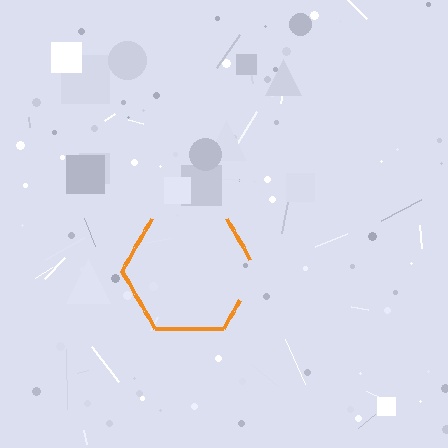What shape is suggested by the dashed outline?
The dashed outline suggests a hexagon.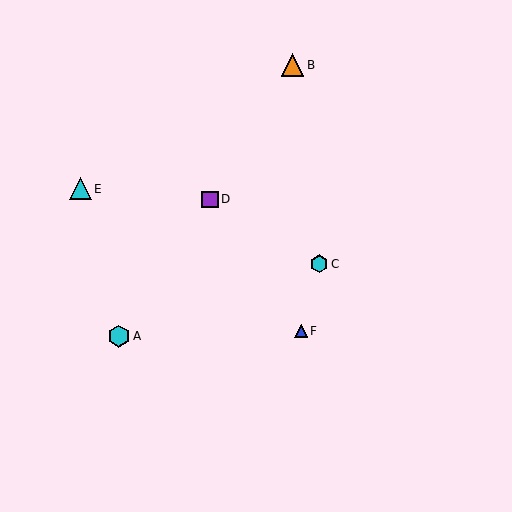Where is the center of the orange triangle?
The center of the orange triangle is at (293, 65).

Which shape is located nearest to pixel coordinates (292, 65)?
The orange triangle (labeled B) at (293, 65) is nearest to that location.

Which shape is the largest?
The orange triangle (labeled B) is the largest.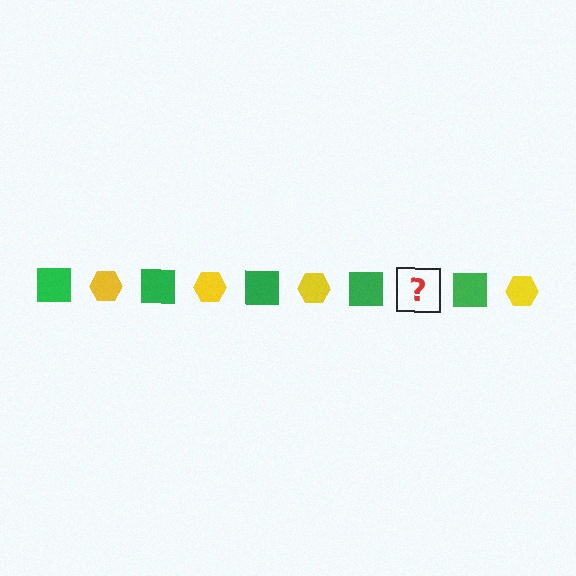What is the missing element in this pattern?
The missing element is a yellow hexagon.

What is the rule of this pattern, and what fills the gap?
The rule is that the pattern alternates between green square and yellow hexagon. The gap should be filled with a yellow hexagon.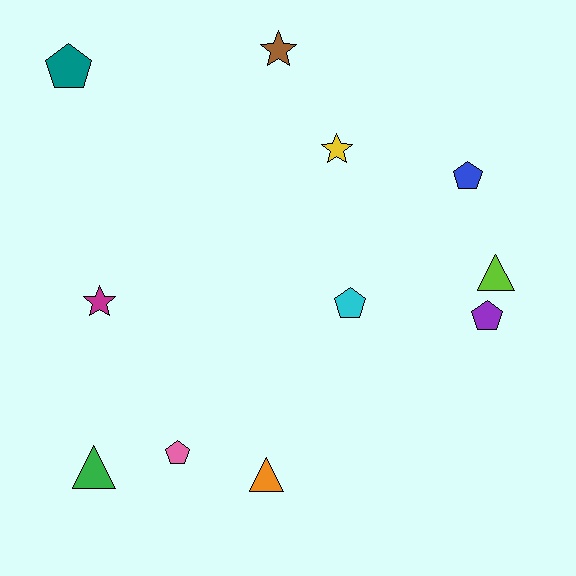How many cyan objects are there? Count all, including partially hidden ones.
There is 1 cyan object.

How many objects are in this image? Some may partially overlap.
There are 11 objects.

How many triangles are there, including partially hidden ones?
There are 3 triangles.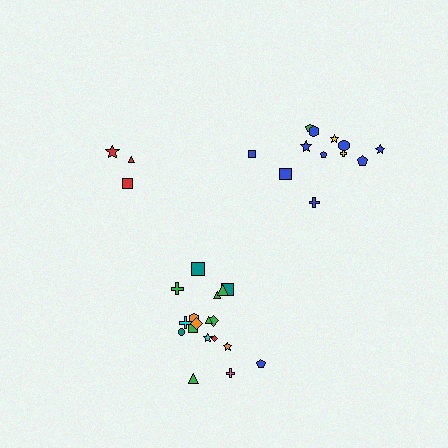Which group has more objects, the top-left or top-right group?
The top-right group.